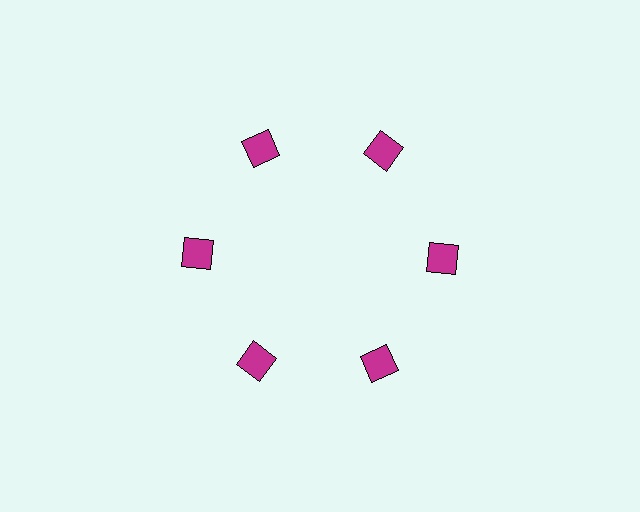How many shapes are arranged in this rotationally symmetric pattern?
There are 6 shapes, arranged in 6 groups of 1.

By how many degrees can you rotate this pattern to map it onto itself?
The pattern maps onto itself every 60 degrees of rotation.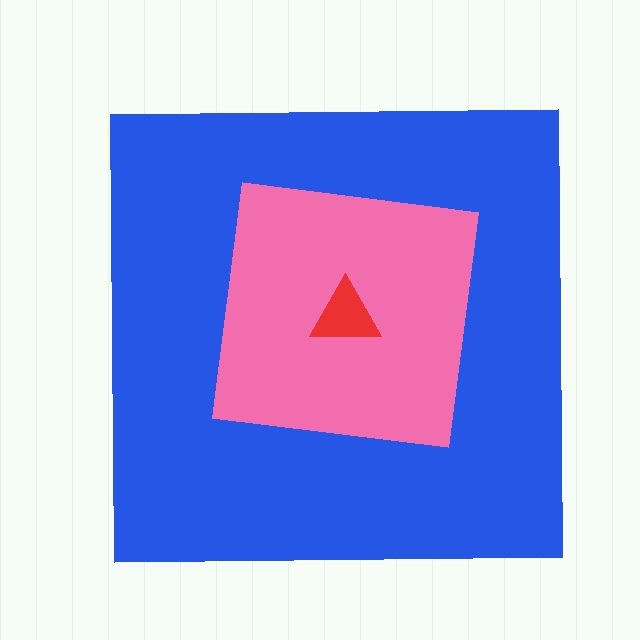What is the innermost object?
The red triangle.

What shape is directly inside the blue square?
The pink square.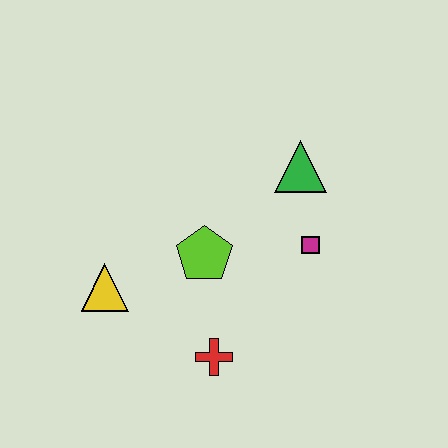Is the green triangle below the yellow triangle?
No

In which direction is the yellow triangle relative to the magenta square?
The yellow triangle is to the left of the magenta square.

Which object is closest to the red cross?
The lime pentagon is closest to the red cross.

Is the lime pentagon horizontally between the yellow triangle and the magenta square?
Yes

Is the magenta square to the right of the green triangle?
Yes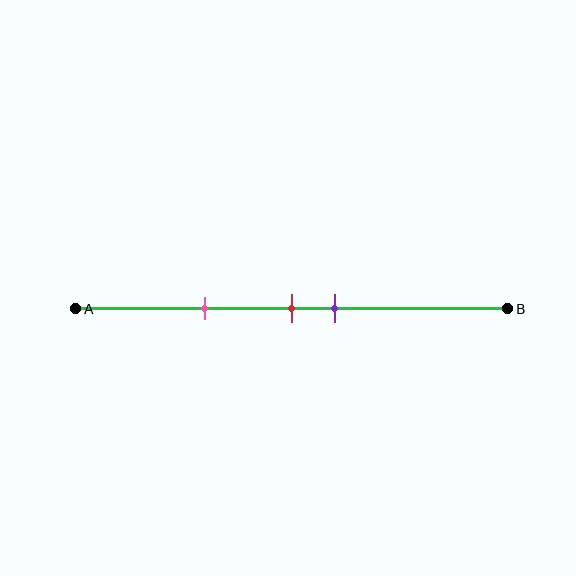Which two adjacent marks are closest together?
The red and purple marks are the closest adjacent pair.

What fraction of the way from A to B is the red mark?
The red mark is approximately 50% (0.5) of the way from A to B.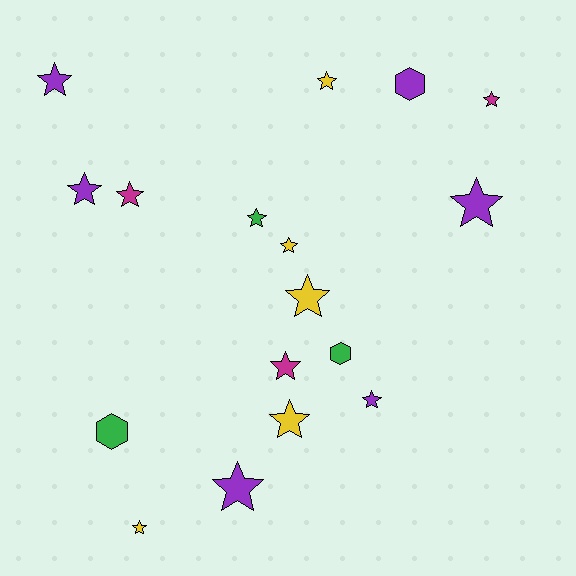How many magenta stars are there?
There are 3 magenta stars.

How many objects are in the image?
There are 17 objects.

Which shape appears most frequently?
Star, with 14 objects.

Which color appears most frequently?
Purple, with 6 objects.